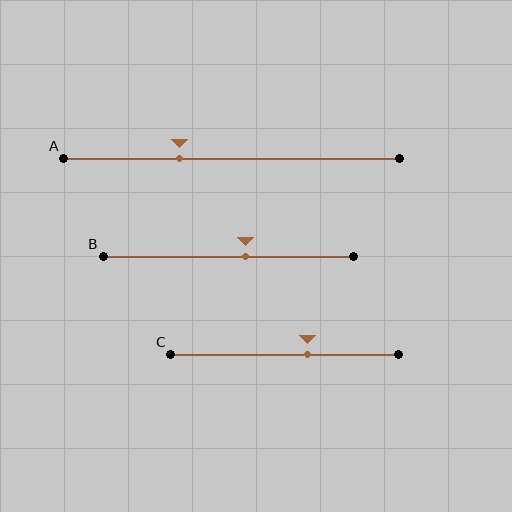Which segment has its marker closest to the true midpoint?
Segment B has its marker closest to the true midpoint.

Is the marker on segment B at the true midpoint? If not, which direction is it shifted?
No, the marker on segment B is shifted to the right by about 7% of the segment length.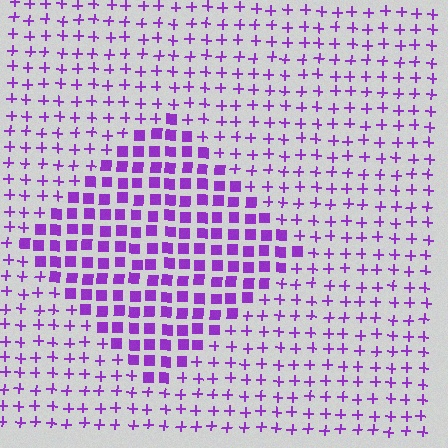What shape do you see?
I see a diamond.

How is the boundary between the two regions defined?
The boundary is defined by a change in element shape: squares inside vs. plus signs outside. All elements share the same color and spacing.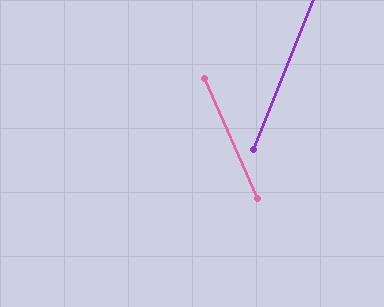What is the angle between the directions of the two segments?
Approximately 45 degrees.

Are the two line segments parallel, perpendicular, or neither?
Neither parallel nor perpendicular — they differ by about 45°.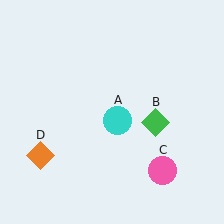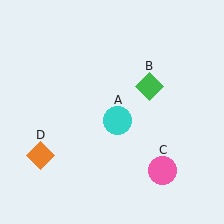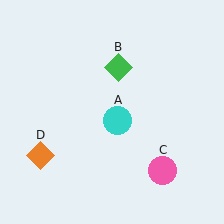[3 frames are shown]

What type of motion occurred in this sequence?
The green diamond (object B) rotated counterclockwise around the center of the scene.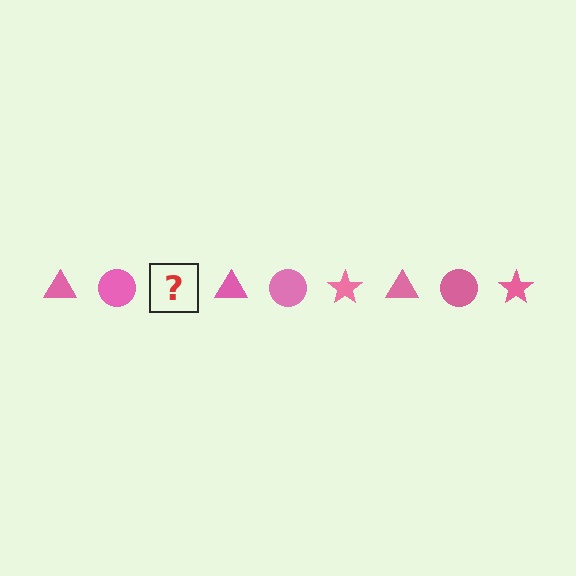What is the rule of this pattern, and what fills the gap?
The rule is that the pattern cycles through triangle, circle, star shapes in pink. The gap should be filled with a pink star.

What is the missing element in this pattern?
The missing element is a pink star.